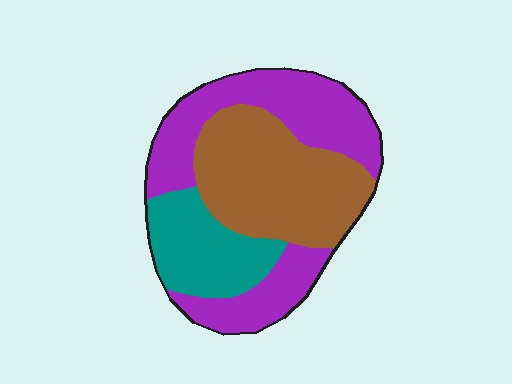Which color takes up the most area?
Purple, at roughly 40%.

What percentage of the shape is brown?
Brown takes up between a third and a half of the shape.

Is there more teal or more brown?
Brown.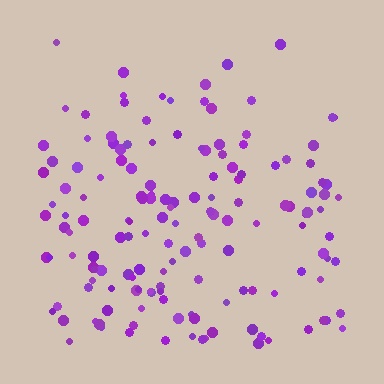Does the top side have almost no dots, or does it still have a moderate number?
Still a moderate number, just noticeably fewer than the bottom.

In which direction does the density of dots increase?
From top to bottom, with the bottom side densest.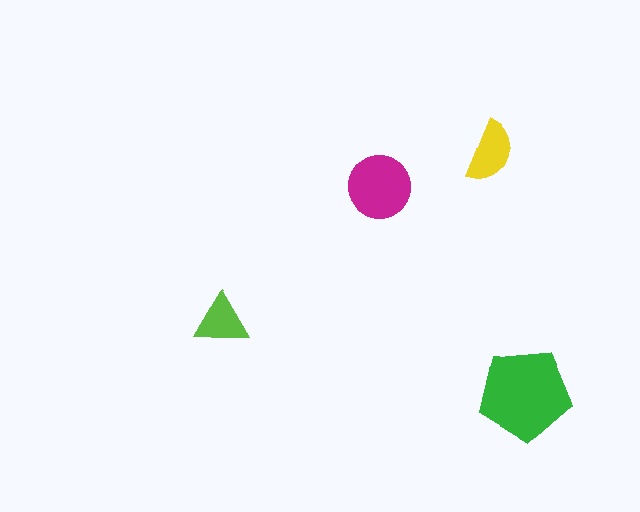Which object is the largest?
The green pentagon.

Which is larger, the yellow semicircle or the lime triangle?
The yellow semicircle.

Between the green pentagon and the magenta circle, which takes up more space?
The green pentagon.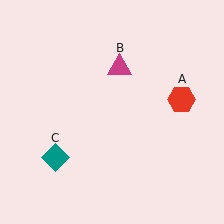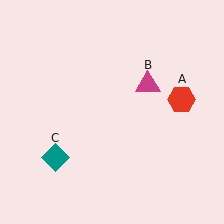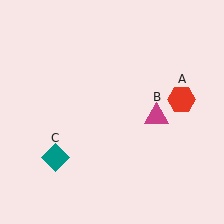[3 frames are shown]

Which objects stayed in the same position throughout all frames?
Red hexagon (object A) and teal diamond (object C) remained stationary.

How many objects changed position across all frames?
1 object changed position: magenta triangle (object B).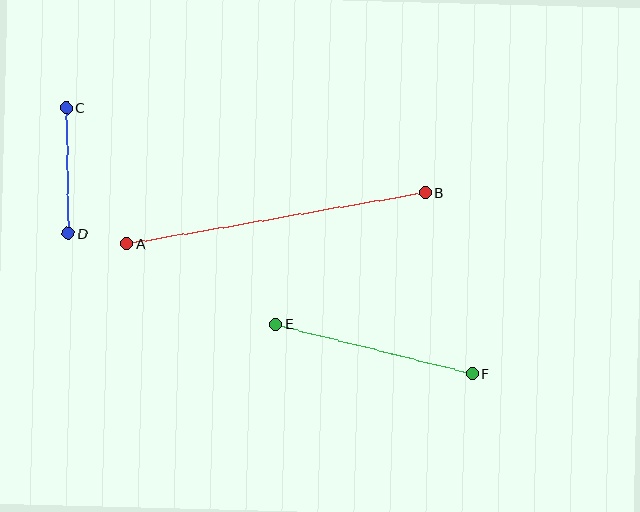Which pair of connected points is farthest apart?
Points A and B are farthest apart.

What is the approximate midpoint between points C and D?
The midpoint is at approximately (67, 170) pixels.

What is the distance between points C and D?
The distance is approximately 126 pixels.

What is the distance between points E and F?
The distance is approximately 202 pixels.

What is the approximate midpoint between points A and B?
The midpoint is at approximately (276, 218) pixels.